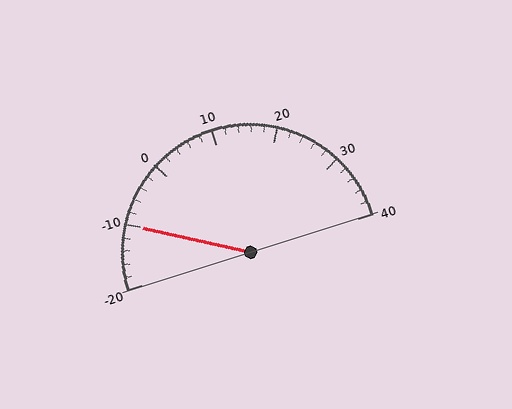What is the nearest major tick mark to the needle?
The nearest major tick mark is -10.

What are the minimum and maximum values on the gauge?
The gauge ranges from -20 to 40.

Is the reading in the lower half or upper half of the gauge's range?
The reading is in the lower half of the range (-20 to 40).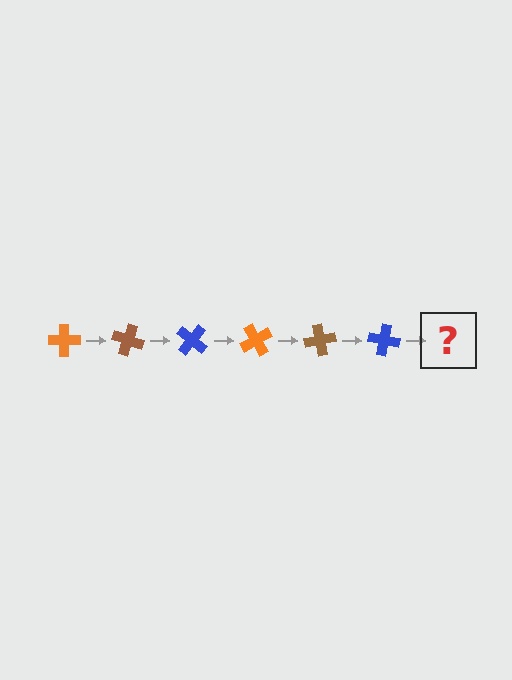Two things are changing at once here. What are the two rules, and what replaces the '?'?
The two rules are that it rotates 20 degrees each step and the color cycles through orange, brown, and blue. The '?' should be an orange cross, rotated 120 degrees from the start.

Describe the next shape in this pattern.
It should be an orange cross, rotated 120 degrees from the start.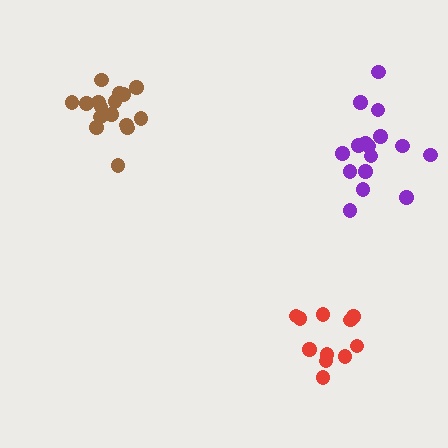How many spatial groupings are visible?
There are 3 spatial groupings.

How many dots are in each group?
Group 1: 16 dots, Group 2: 16 dots, Group 3: 11 dots (43 total).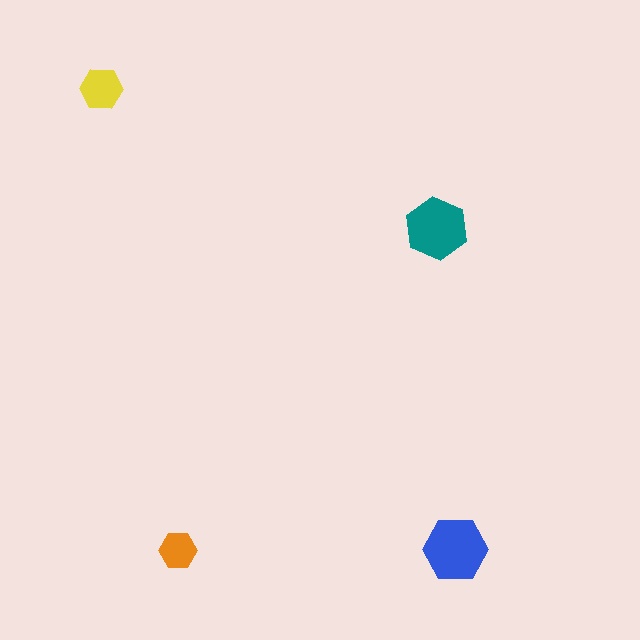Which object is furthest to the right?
The blue hexagon is rightmost.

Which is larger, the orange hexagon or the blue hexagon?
The blue one.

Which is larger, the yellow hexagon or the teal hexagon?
The teal one.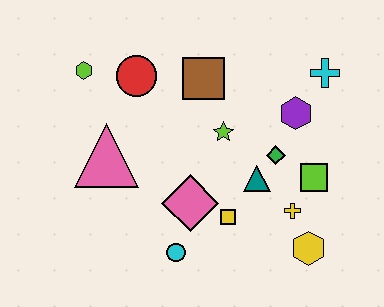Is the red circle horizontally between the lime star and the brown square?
No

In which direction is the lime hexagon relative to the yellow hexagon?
The lime hexagon is to the left of the yellow hexagon.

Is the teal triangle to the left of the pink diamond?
No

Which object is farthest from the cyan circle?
The cyan cross is farthest from the cyan circle.